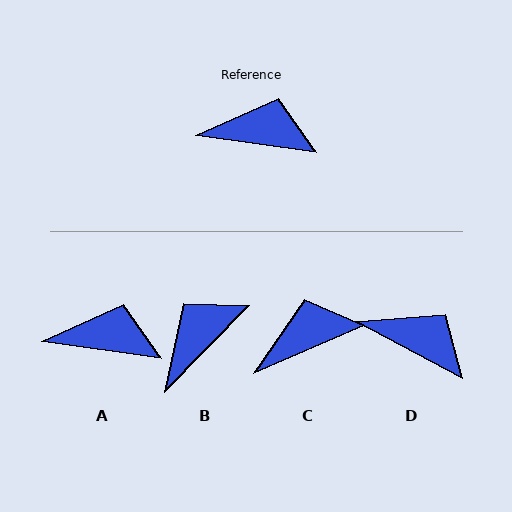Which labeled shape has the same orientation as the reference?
A.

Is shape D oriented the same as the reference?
No, it is off by about 20 degrees.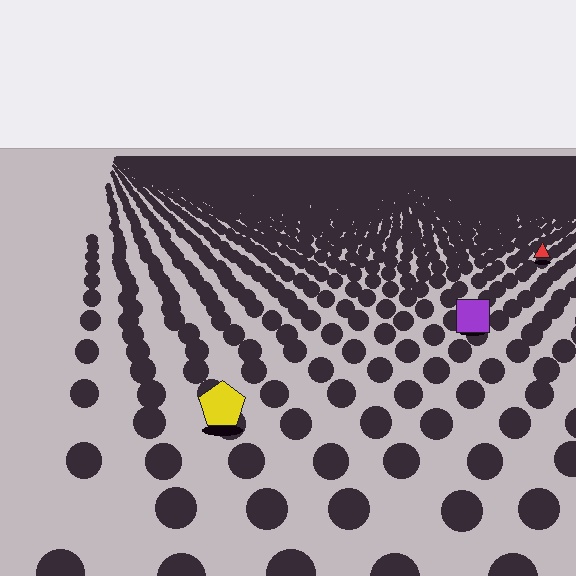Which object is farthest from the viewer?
The red triangle is farthest from the viewer. It appears smaller and the ground texture around it is denser.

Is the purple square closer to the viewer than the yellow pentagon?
No. The yellow pentagon is closer — you can tell from the texture gradient: the ground texture is coarser near it.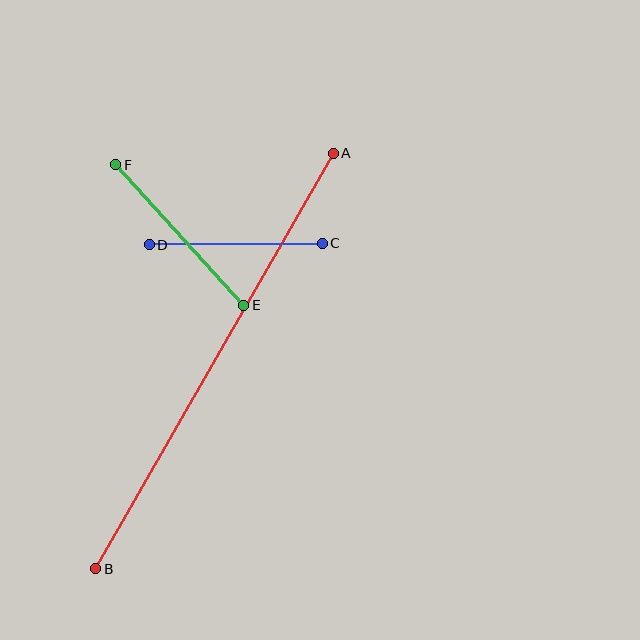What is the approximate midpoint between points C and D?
The midpoint is at approximately (236, 244) pixels.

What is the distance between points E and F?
The distance is approximately 190 pixels.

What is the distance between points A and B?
The distance is approximately 479 pixels.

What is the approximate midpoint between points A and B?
The midpoint is at approximately (215, 361) pixels.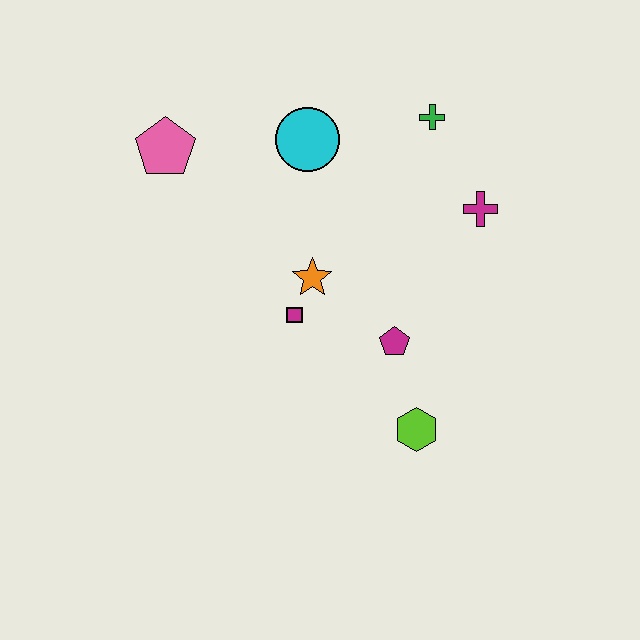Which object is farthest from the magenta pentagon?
The pink pentagon is farthest from the magenta pentagon.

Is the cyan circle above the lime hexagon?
Yes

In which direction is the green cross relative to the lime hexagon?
The green cross is above the lime hexagon.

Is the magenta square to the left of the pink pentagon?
No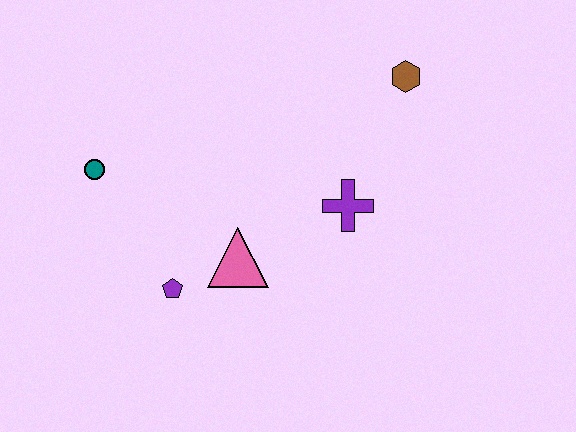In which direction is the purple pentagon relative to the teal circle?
The purple pentagon is below the teal circle.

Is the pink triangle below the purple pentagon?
No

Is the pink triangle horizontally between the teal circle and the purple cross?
Yes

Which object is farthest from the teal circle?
The brown hexagon is farthest from the teal circle.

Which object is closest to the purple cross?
The pink triangle is closest to the purple cross.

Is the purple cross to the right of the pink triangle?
Yes